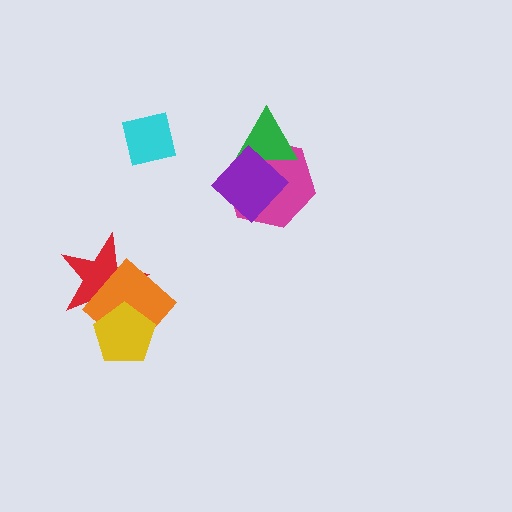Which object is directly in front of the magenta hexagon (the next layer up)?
The green triangle is directly in front of the magenta hexagon.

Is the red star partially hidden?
Yes, it is partially covered by another shape.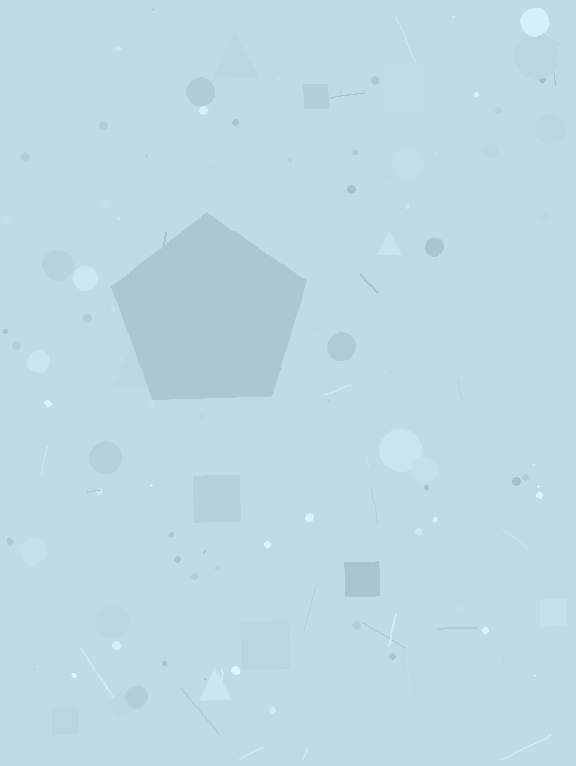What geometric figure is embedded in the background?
A pentagon is embedded in the background.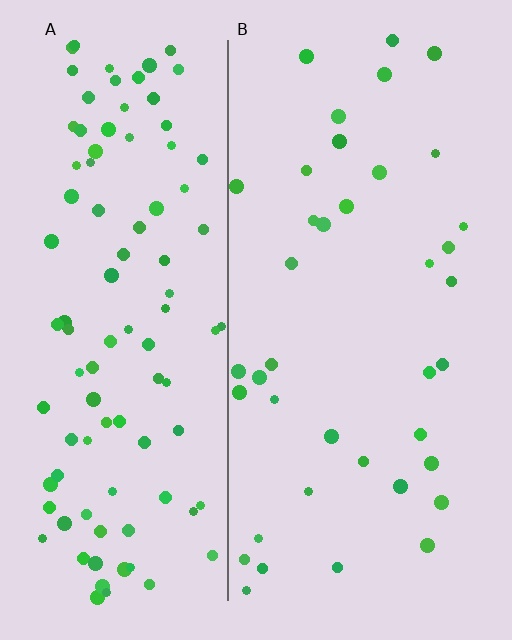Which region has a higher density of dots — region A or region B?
A (the left).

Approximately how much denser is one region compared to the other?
Approximately 2.6× — region A over region B.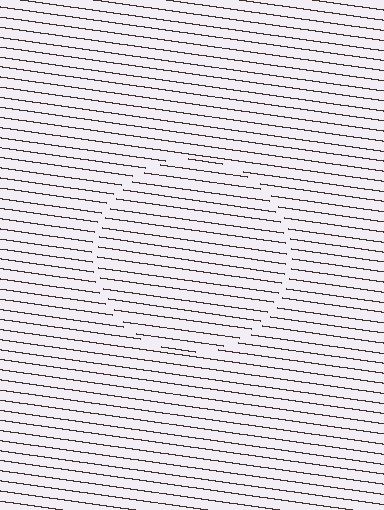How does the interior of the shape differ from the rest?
The interior of the shape contains the same grating, shifted by half a period — the contour is defined by the phase discontinuity where line-ends from the inner and outer gratings abut.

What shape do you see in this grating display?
An illusory circle. The interior of the shape contains the same grating, shifted by half a period — the contour is defined by the phase discontinuity where line-ends from the inner and outer gratings abut.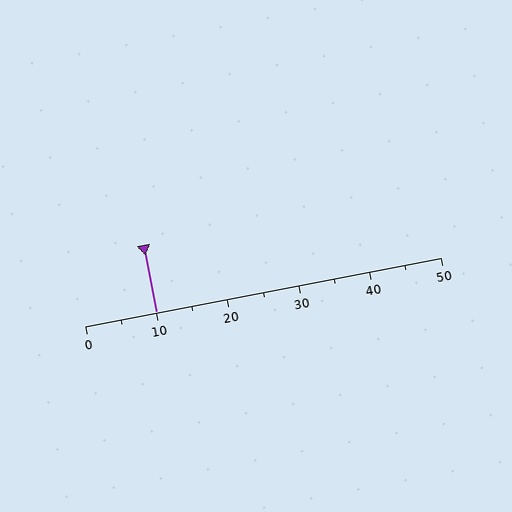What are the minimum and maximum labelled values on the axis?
The axis runs from 0 to 50.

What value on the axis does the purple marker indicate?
The marker indicates approximately 10.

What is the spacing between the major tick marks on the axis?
The major ticks are spaced 10 apart.